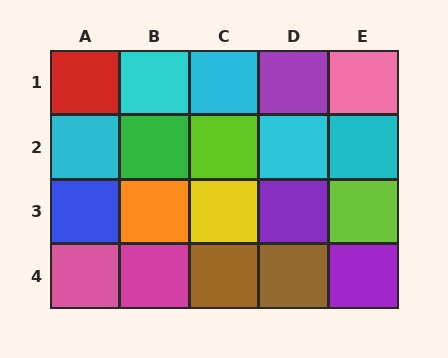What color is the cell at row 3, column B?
Orange.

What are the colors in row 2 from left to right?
Cyan, green, lime, cyan, cyan.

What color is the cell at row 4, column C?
Brown.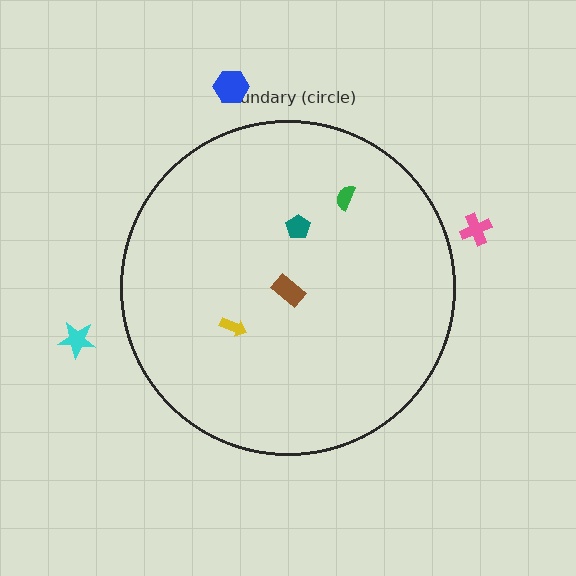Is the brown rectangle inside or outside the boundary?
Inside.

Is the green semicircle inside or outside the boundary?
Inside.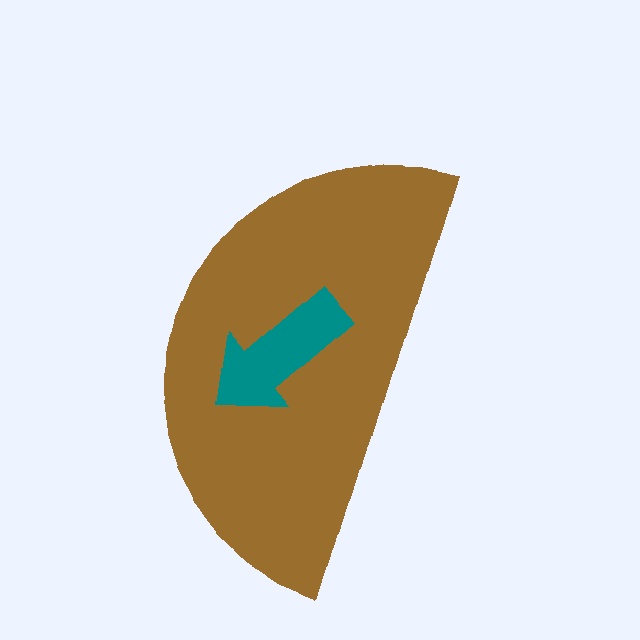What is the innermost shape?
The teal arrow.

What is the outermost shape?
The brown semicircle.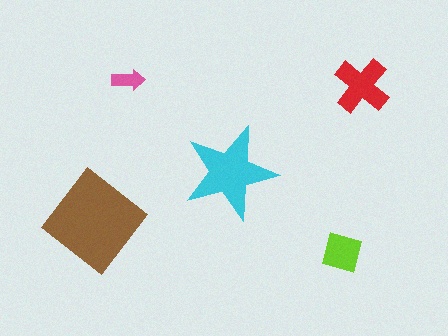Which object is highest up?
The pink arrow is topmost.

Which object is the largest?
The brown diamond.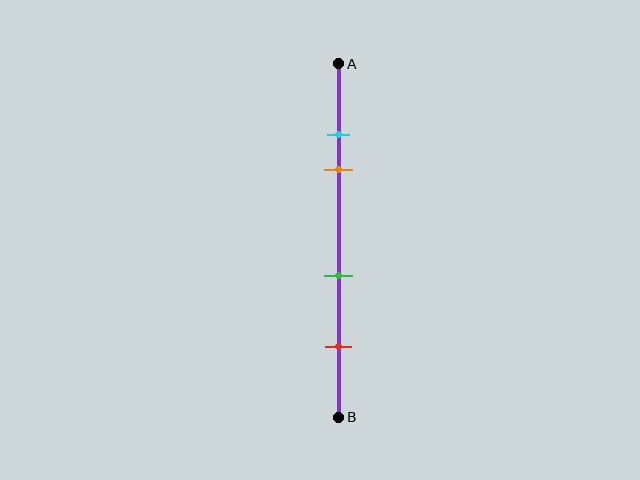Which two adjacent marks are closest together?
The cyan and orange marks are the closest adjacent pair.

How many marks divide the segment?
There are 4 marks dividing the segment.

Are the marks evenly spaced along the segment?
No, the marks are not evenly spaced.